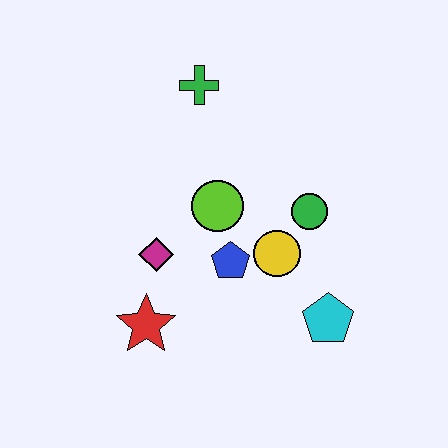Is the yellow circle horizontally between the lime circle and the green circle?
Yes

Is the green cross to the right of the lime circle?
No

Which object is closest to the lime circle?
The blue pentagon is closest to the lime circle.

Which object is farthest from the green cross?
The cyan pentagon is farthest from the green cross.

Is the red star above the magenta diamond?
No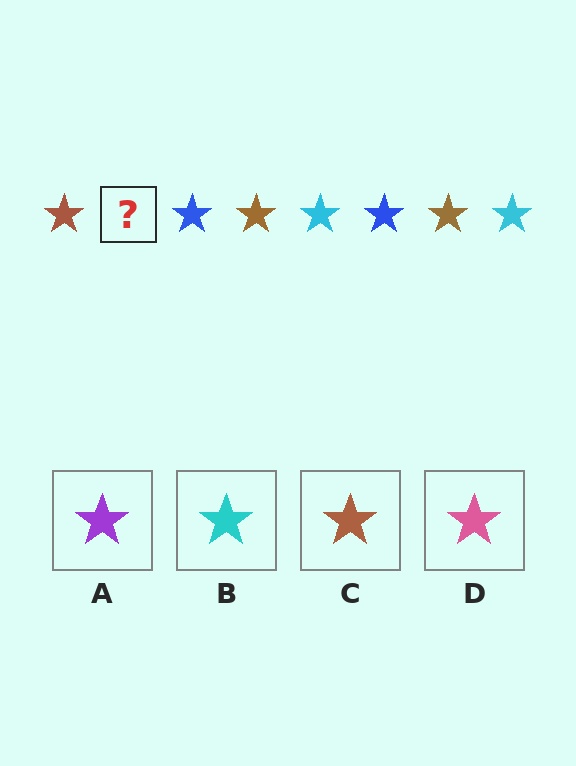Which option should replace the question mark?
Option B.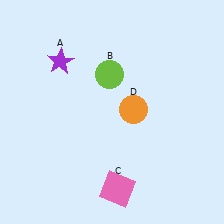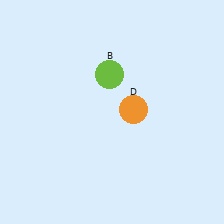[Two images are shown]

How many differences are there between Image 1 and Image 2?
There are 2 differences between the two images.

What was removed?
The pink square (C), the purple star (A) were removed in Image 2.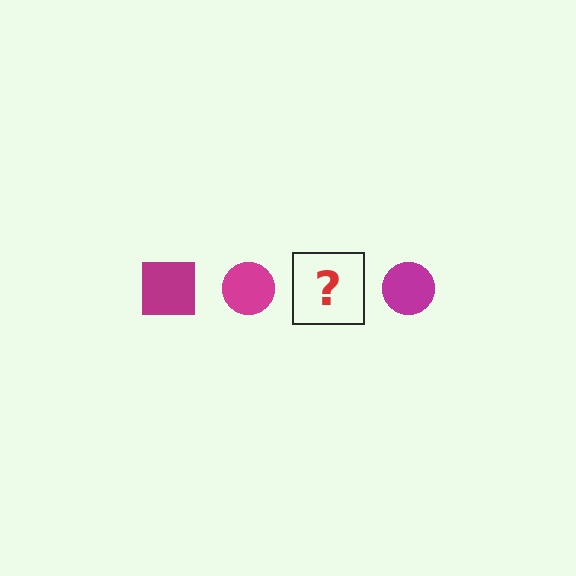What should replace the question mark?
The question mark should be replaced with a magenta square.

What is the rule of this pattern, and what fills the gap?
The rule is that the pattern cycles through square, circle shapes in magenta. The gap should be filled with a magenta square.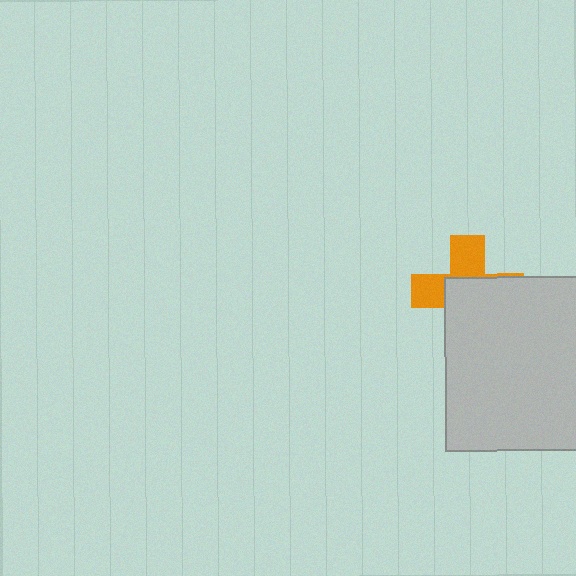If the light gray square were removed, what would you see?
You would see the complete orange cross.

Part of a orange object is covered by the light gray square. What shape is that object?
It is a cross.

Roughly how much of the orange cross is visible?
A small part of it is visible (roughly 40%).